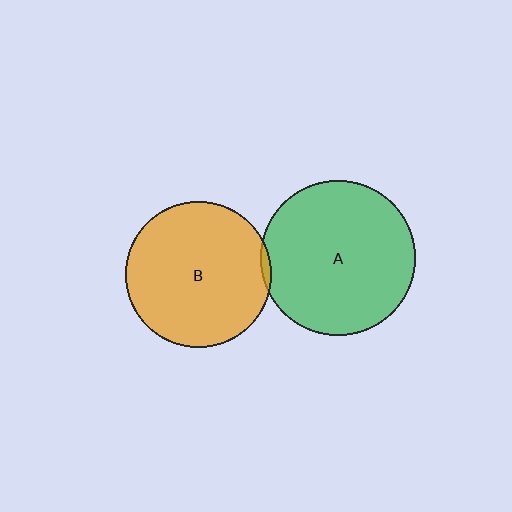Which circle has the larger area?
Circle A (green).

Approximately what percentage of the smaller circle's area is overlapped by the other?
Approximately 5%.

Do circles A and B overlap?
Yes.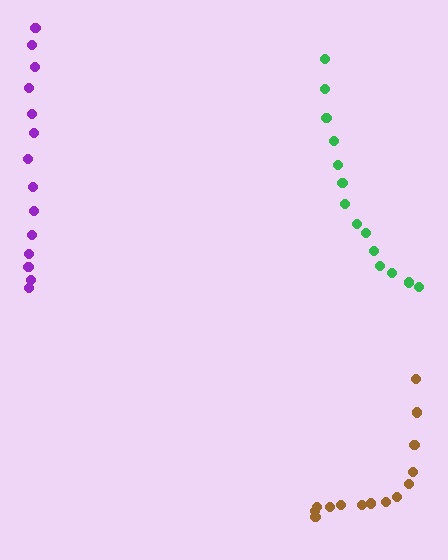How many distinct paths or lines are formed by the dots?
There are 3 distinct paths.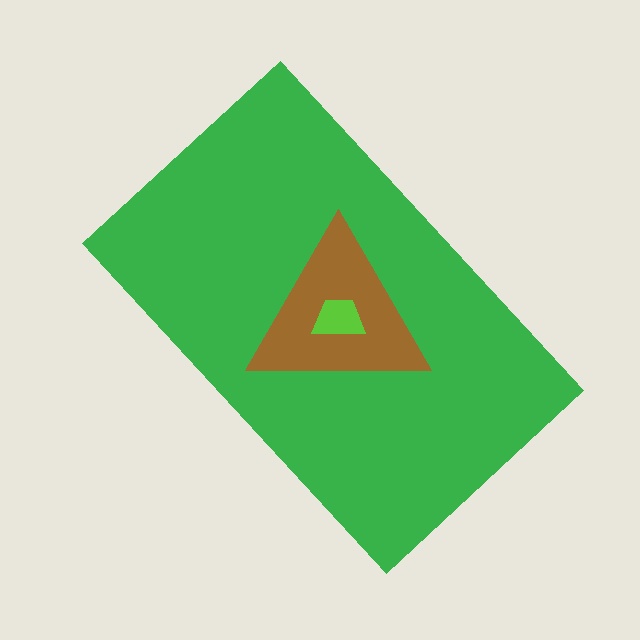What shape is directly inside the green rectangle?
The brown triangle.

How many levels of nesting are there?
3.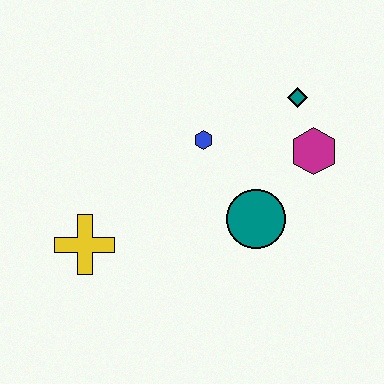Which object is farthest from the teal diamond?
The yellow cross is farthest from the teal diamond.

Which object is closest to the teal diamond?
The magenta hexagon is closest to the teal diamond.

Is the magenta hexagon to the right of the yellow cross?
Yes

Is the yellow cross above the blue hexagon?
No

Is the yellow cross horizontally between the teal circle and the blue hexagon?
No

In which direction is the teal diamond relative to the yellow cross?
The teal diamond is to the right of the yellow cross.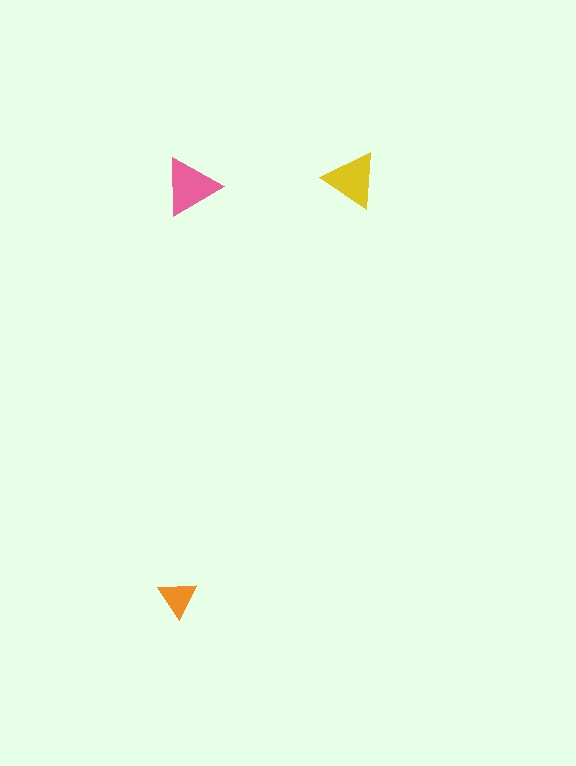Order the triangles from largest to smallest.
the pink one, the yellow one, the orange one.